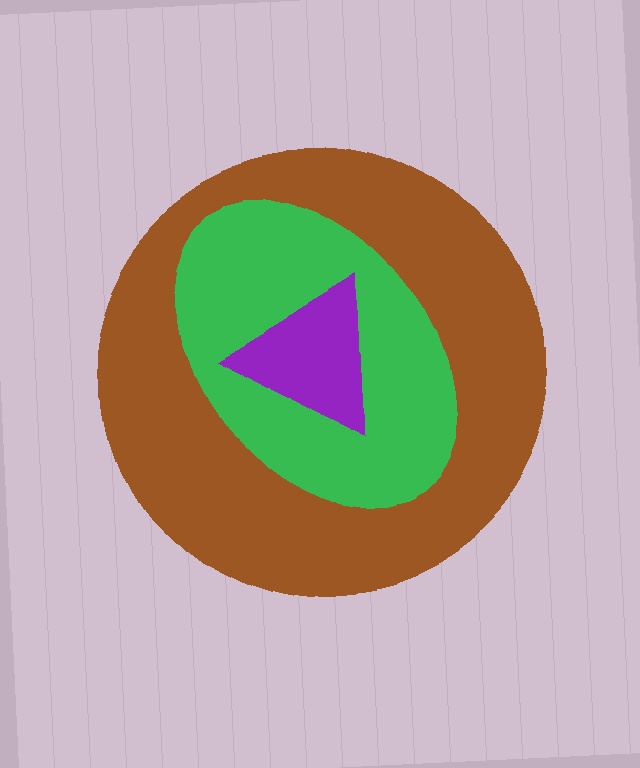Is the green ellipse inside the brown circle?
Yes.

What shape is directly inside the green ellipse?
The purple triangle.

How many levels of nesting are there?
3.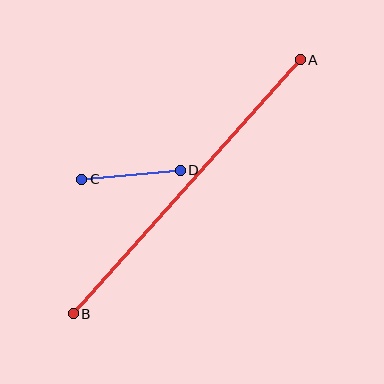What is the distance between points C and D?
The distance is approximately 99 pixels.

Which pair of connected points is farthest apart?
Points A and B are farthest apart.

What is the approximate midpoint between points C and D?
The midpoint is at approximately (131, 175) pixels.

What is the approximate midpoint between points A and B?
The midpoint is at approximately (187, 187) pixels.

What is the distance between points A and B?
The distance is approximately 341 pixels.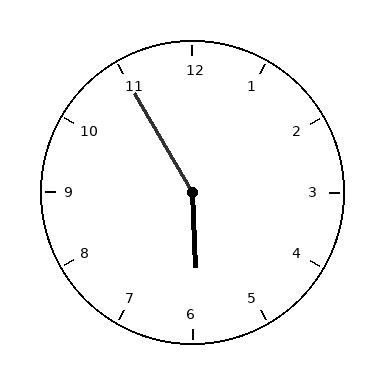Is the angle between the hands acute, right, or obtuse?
It is obtuse.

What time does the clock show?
5:55.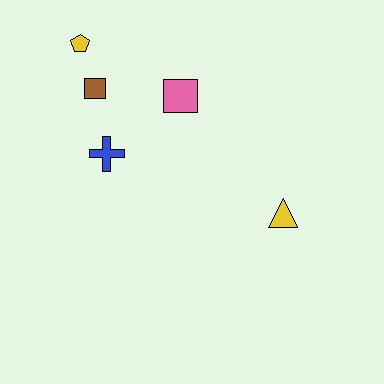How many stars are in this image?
There are no stars.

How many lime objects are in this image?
There are no lime objects.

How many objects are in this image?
There are 5 objects.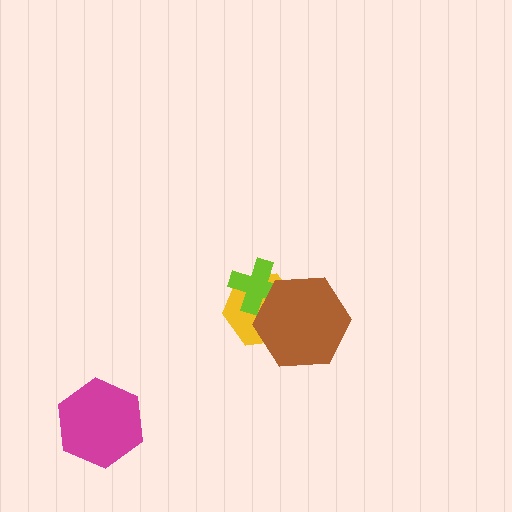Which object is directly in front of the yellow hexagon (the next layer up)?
The lime cross is directly in front of the yellow hexagon.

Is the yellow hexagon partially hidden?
Yes, it is partially covered by another shape.